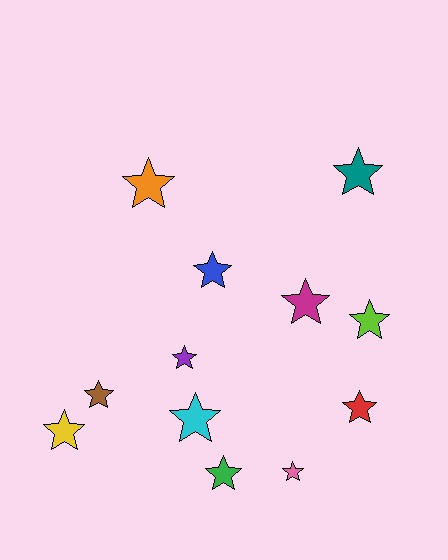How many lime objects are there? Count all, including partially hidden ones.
There is 1 lime object.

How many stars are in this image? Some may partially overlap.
There are 12 stars.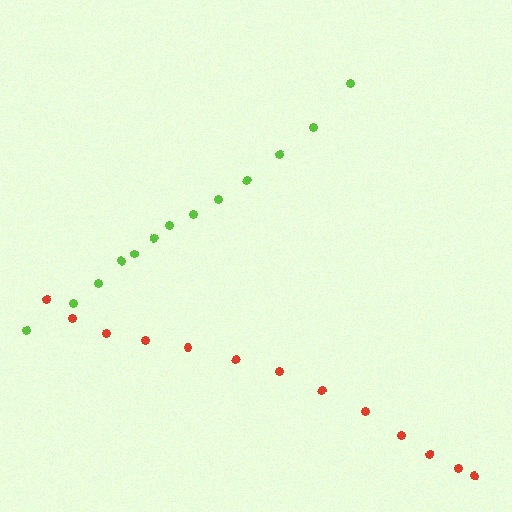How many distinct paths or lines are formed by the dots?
There are 2 distinct paths.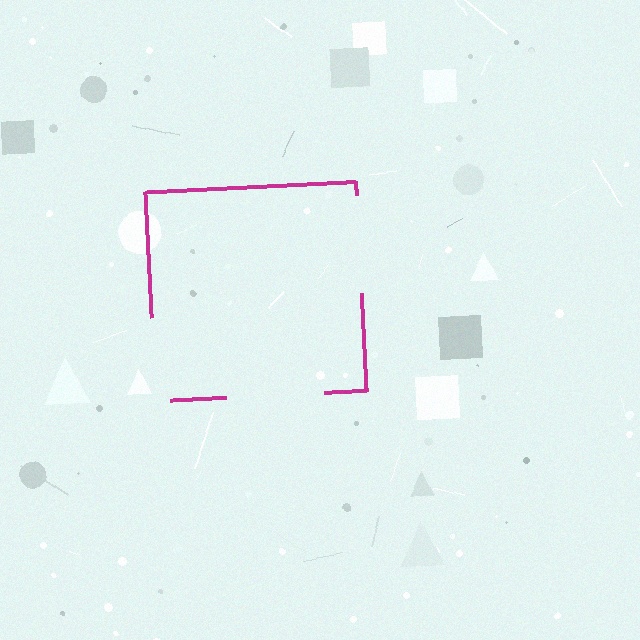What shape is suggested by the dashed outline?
The dashed outline suggests a square.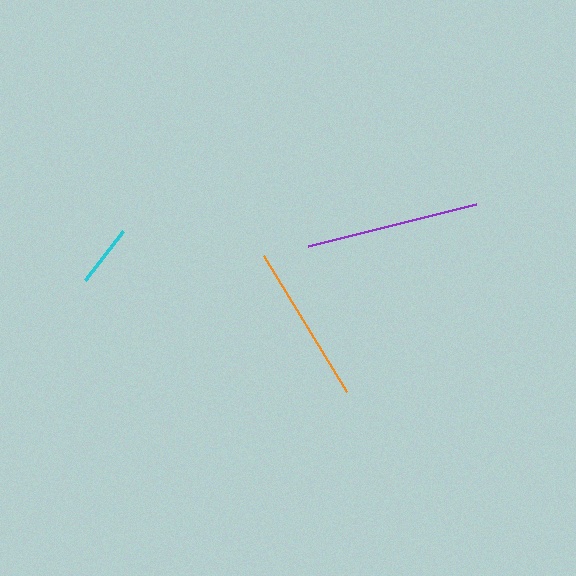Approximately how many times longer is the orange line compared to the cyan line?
The orange line is approximately 2.6 times the length of the cyan line.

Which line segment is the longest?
The purple line is the longest at approximately 173 pixels.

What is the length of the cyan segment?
The cyan segment is approximately 62 pixels long.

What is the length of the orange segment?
The orange segment is approximately 160 pixels long.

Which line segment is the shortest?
The cyan line is the shortest at approximately 62 pixels.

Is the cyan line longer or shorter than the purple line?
The purple line is longer than the cyan line.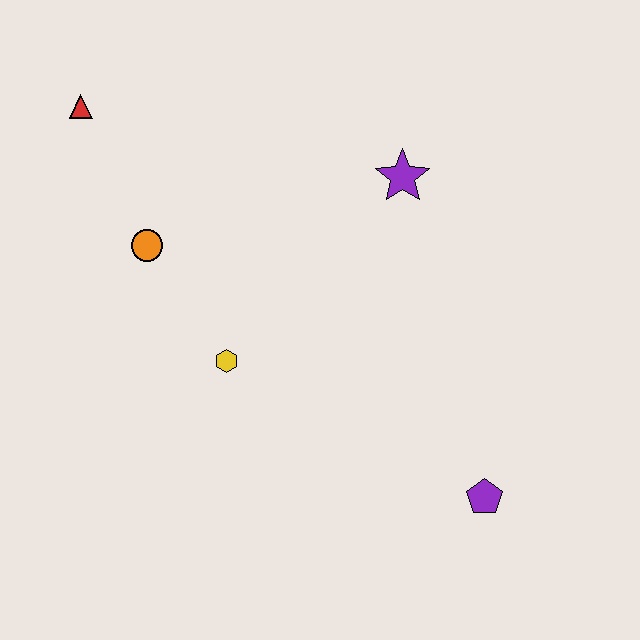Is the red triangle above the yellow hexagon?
Yes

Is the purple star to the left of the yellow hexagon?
No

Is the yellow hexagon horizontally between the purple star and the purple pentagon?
No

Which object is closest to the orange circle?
The yellow hexagon is closest to the orange circle.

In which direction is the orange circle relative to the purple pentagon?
The orange circle is to the left of the purple pentagon.